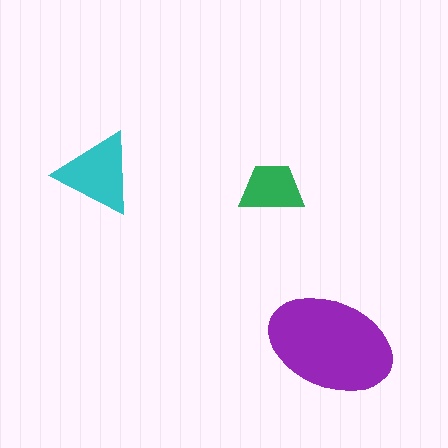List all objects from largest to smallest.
The purple ellipse, the cyan triangle, the green trapezoid.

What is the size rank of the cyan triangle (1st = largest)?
2nd.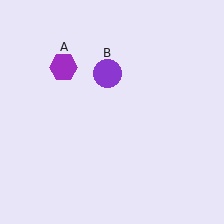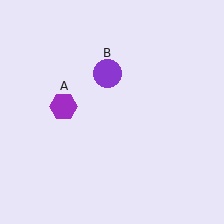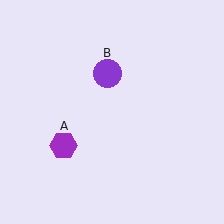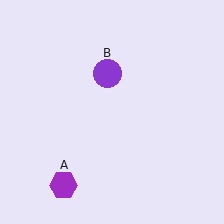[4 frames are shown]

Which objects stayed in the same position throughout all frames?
Purple circle (object B) remained stationary.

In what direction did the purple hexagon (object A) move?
The purple hexagon (object A) moved down.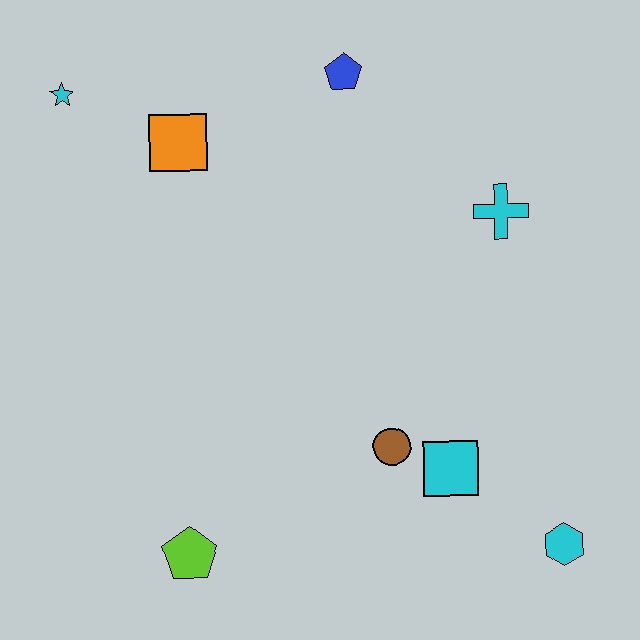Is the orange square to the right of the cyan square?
No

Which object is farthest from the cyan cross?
The lime pentagon is farthest from the cyan cross.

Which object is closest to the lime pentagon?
The brown circle is closest to the lime pentagon.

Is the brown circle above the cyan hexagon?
Yes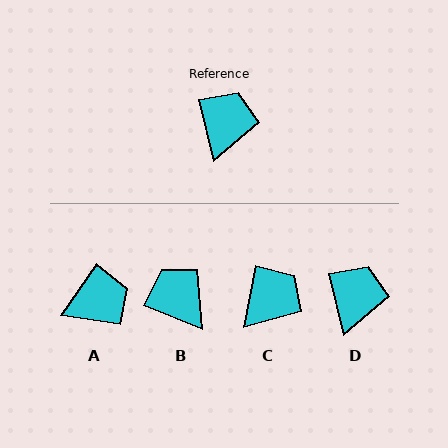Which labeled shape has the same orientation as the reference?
D.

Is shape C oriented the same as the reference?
No, it is off by about 25 degrees.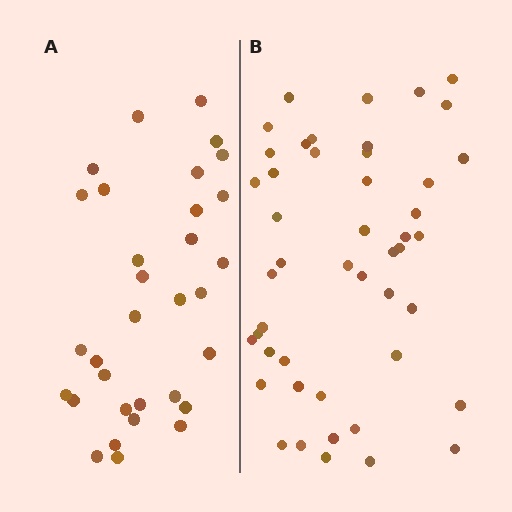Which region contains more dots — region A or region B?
Region B (the right region) has more dots.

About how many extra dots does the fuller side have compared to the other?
Region B has approximately 15 more dots than region A.